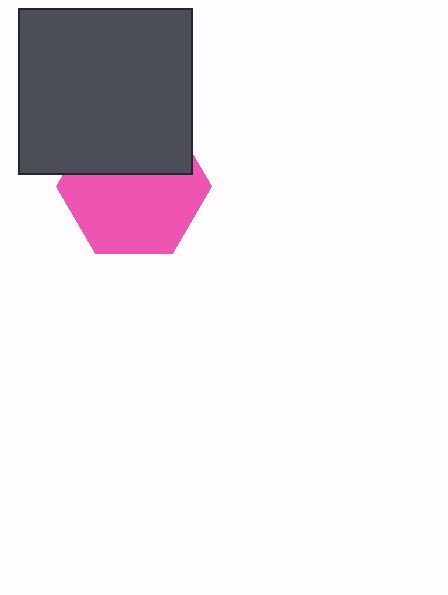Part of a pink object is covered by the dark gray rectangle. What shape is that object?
It is a hexagon.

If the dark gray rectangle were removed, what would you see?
You would see the complete pink hexagon.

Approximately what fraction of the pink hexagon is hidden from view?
Roughly 39% of the pink hexagon is hidden behind the dark gray rectangle.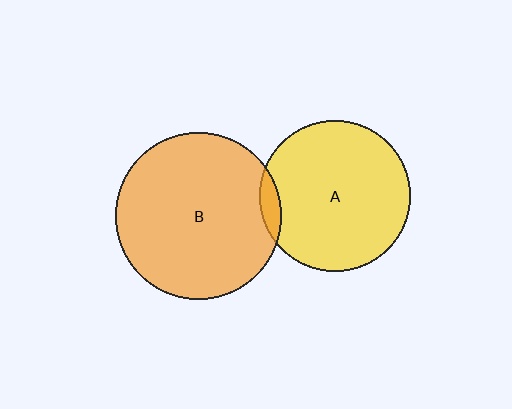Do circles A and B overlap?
Yes.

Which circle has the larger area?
Circle B (orange).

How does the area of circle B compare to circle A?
Approximately 1.2 times.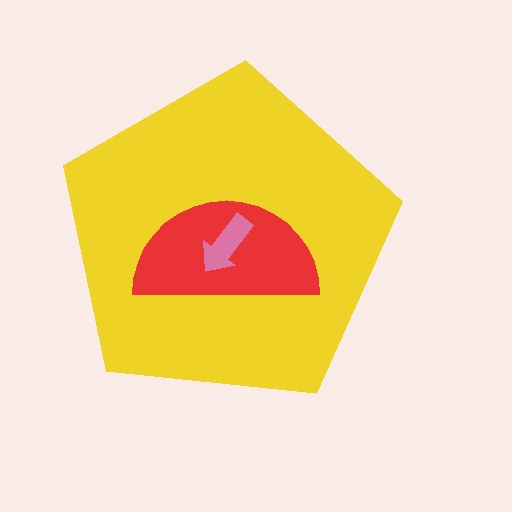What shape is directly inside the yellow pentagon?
The red semicircle.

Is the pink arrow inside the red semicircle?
Yes.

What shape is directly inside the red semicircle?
The pink arrow.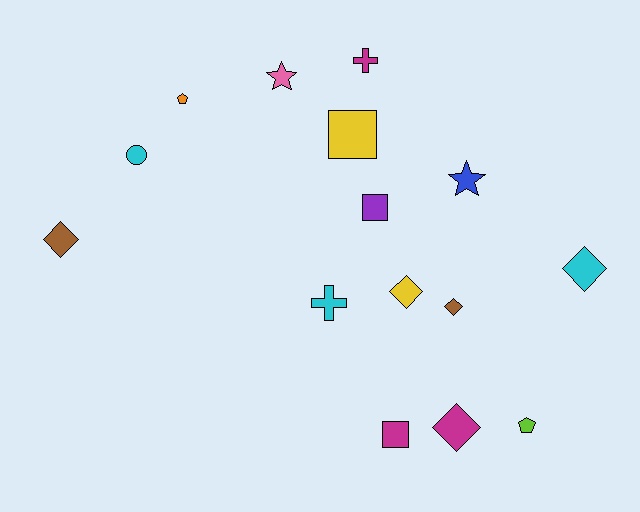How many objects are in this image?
There are 15 objects.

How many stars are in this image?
There are 2 stars.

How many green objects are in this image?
There are no green objects.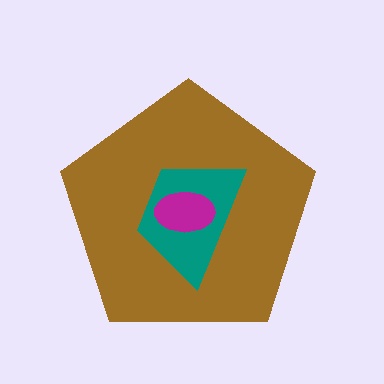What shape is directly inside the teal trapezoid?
The magenta ellipse.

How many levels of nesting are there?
3.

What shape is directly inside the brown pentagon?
The teal trapezoid.